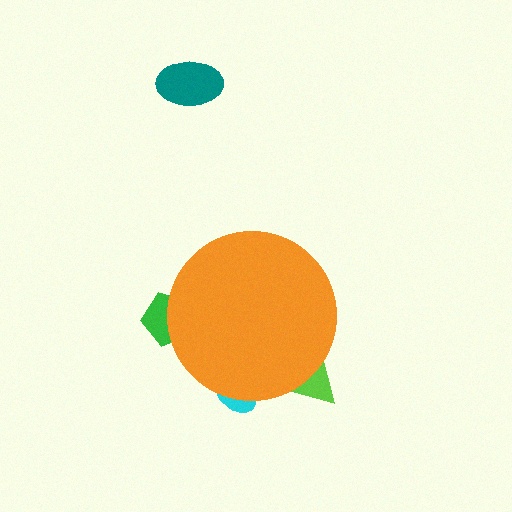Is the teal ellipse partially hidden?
No, the teal ellipse is fully visible.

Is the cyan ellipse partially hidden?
Yes, the cyan ellipse is partially hidden behind the orange circle.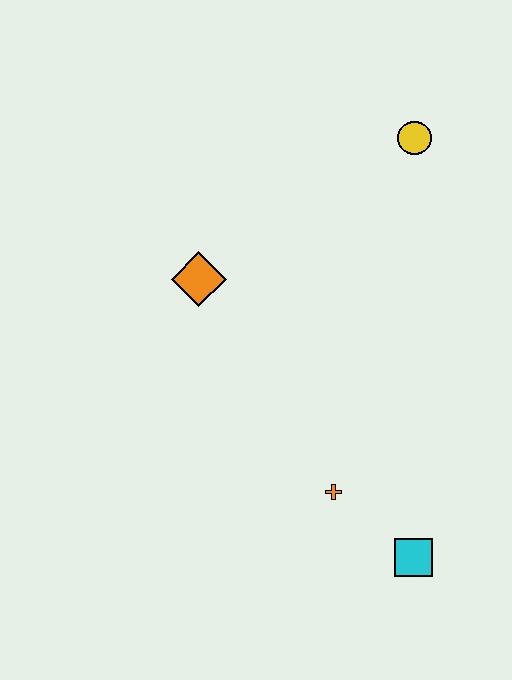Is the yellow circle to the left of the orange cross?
No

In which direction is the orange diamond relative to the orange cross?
The orange diamond is above the orange cross.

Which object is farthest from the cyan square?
The yellow circle is farthest from the cyan square.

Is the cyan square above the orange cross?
No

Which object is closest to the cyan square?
The orange cross is closest to the cyan square.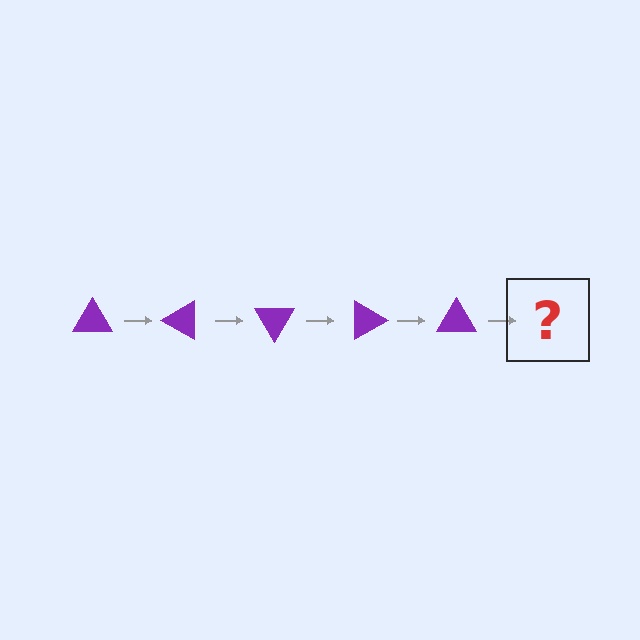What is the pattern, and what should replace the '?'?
The pattern is that the triangle rotates 30 degrees each step. The '?' should be a purple triangle rotated 150 degrees.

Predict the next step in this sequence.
The next step is a purple triangle rotated 150 degrees.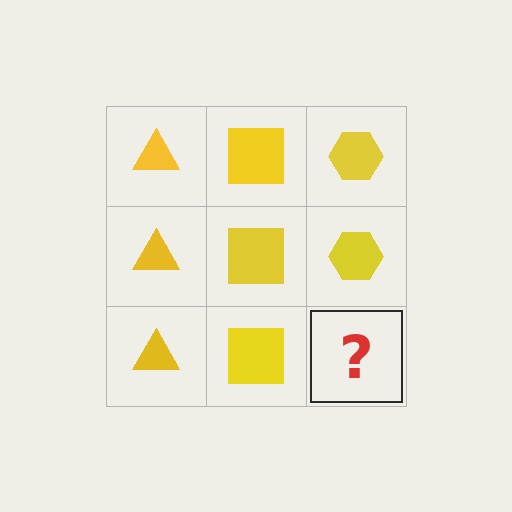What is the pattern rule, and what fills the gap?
The rule is that each column has a consistent shape. The gap should be filled with a yellow hexagon.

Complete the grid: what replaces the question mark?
The question mark should be replaced with a yellow hexagon.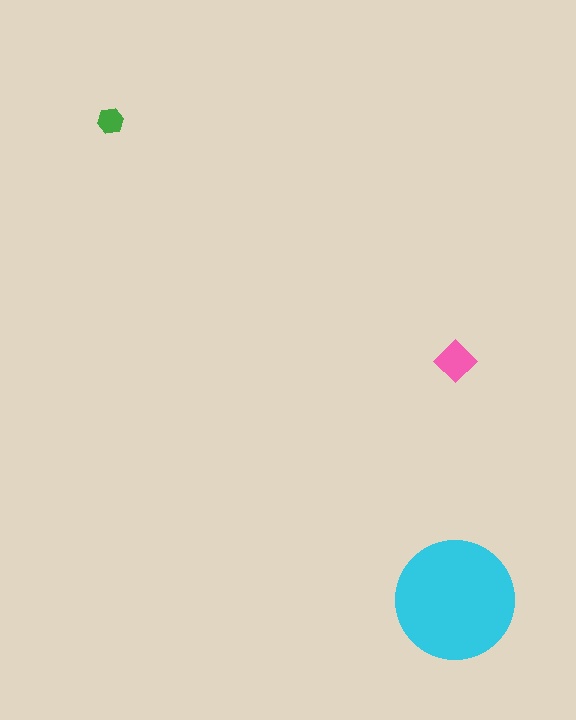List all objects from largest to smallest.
The cyan circle, the pink diamond, the green hexagon.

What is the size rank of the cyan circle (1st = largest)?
1st.